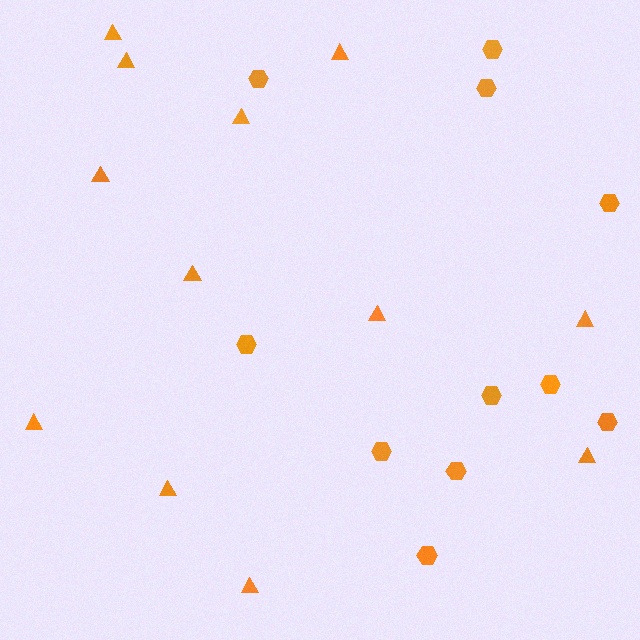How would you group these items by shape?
There are 2 groups: one group of hexagons (11) and one group of triangles (12).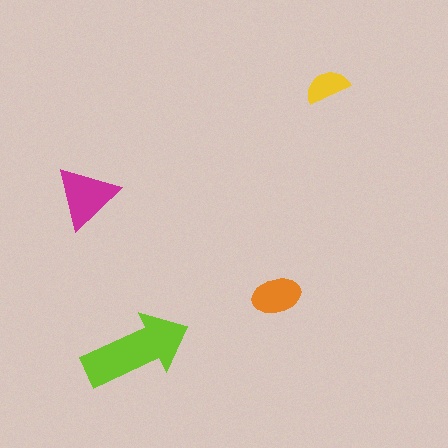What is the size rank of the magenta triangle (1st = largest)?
2nd.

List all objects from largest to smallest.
The lime arrow, the magenta triangle, the orange ellipse, the yellow semicircle.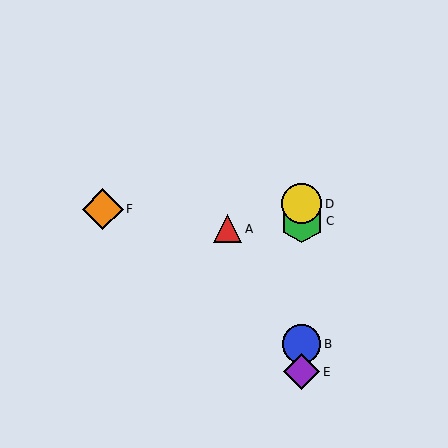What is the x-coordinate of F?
Object F is at x≈103.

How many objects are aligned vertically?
4 objects (B, C, D, E) are aligned vertically.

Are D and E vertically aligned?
Yes, both are at x≈302.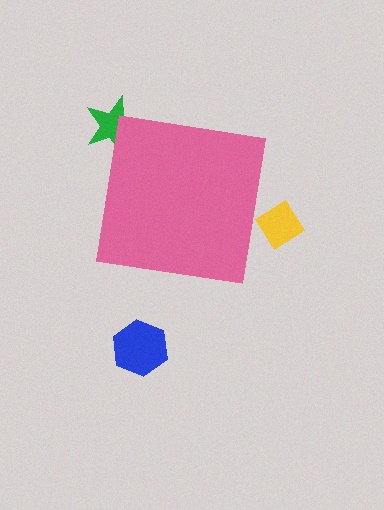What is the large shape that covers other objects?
A pink square.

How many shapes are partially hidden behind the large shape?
2 shapes are partially hidden.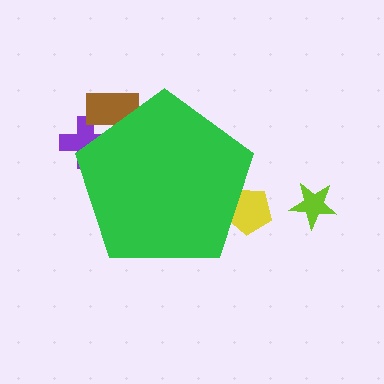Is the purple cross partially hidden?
Yes, the purple cross is partially hidden behind the green pentagon.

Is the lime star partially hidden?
No, the lime star is fully visible.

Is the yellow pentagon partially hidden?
Yes, the yellow pentagon is partially hidden behind the green pentagon.